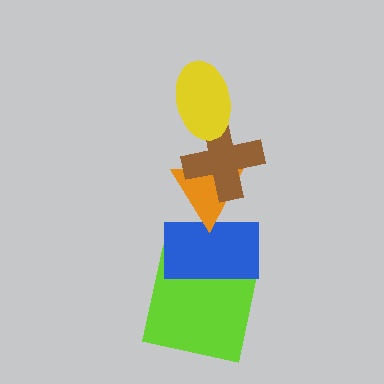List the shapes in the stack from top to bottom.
From top to bottom: the yellow ellipse, the brown cross, the orange triangle, the blue rectangle, the lime square.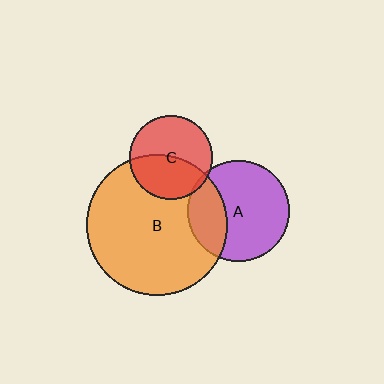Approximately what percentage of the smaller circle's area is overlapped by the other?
Approximately 5%.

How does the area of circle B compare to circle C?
Approximately 2.9 times.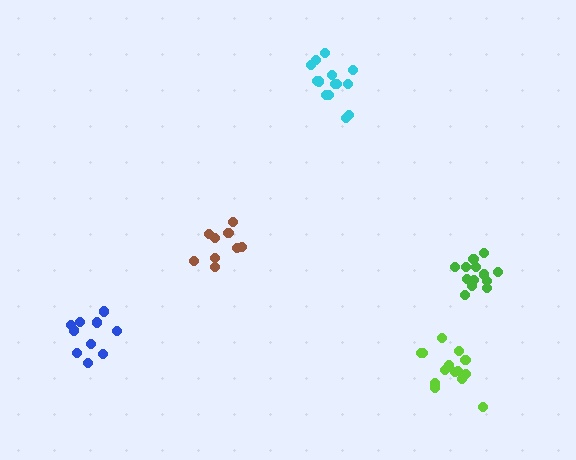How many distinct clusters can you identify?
There are 5 distinct clusters.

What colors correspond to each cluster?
The clusters are colored: green, lime, blue, cyan, brown.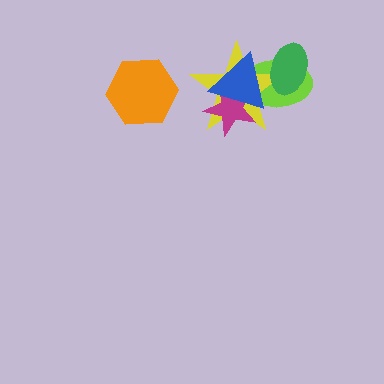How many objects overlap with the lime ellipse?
4 objects overlap with the lime ellipse.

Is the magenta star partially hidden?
Yes, it is partially covered by another shape.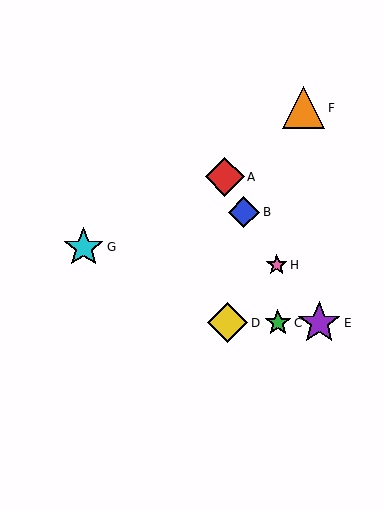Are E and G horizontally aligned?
No, E is at y≈323 and G is at y≈247.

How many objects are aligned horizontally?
3 objects (C, D, E) are aligned horizontally.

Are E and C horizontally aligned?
Yes, both are at y≈323.